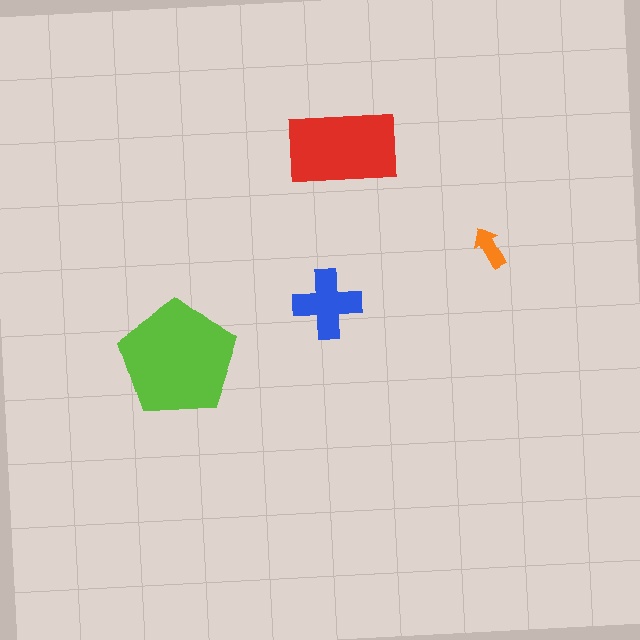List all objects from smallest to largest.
The orange arrow, the blue cross, the red rectangle, the lime pentagon.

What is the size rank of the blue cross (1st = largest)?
3rd.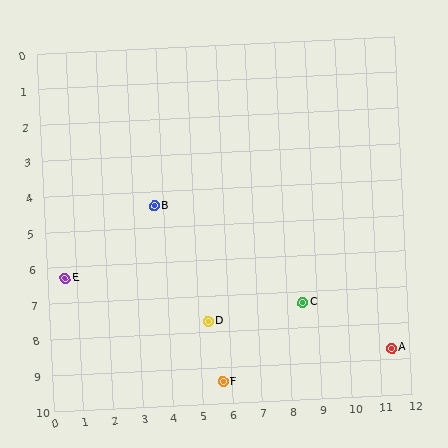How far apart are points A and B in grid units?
Points A and B are about 8.8 grid units apart.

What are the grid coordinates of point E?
Point E is at approximately (0.6, 6.3).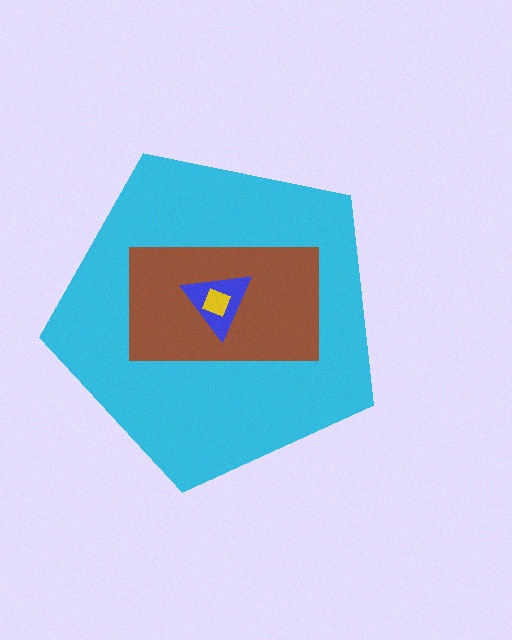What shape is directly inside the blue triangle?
The yellow diamond.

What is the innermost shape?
The yellow diamond.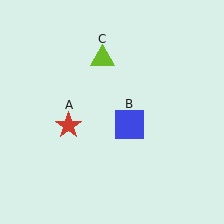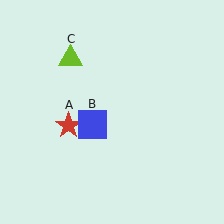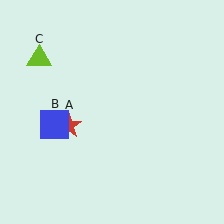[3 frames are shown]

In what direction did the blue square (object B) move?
The blue square (object B) moved left.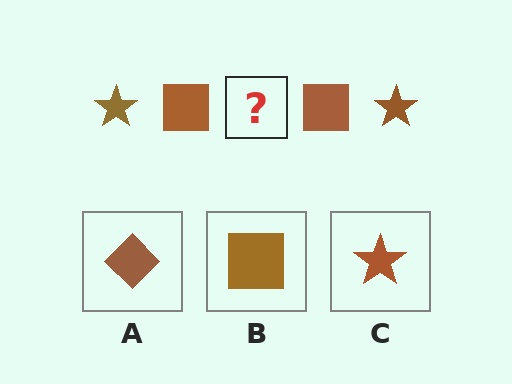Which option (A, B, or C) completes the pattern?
C.